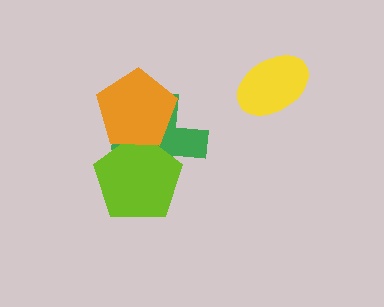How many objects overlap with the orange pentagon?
2 objects overlap with the orange pentagon.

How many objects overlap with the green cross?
2 objects overlap with the green cross.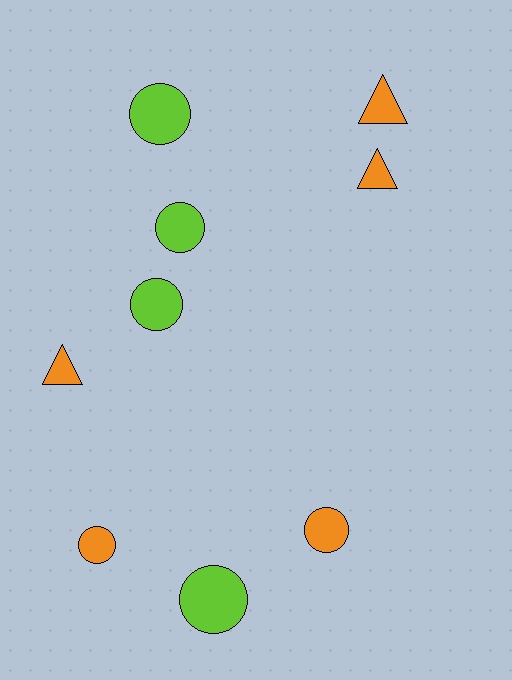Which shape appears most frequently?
Circle, with 6 objects.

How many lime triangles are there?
There are no lime triangles.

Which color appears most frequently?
Orange, with 5 objects.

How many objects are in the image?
There are 9 objects.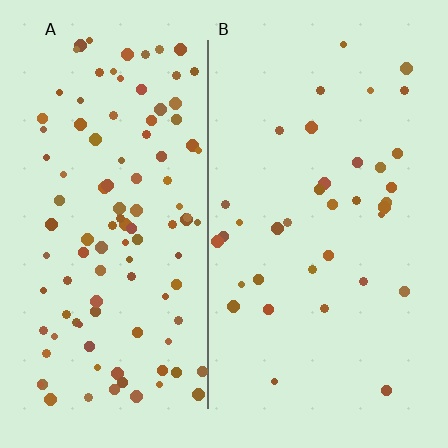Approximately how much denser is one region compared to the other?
Approximately 2.9× — region A over region B.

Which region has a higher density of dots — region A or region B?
A (the left).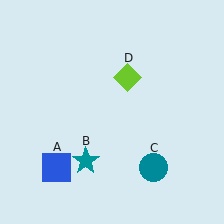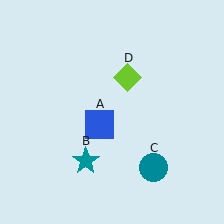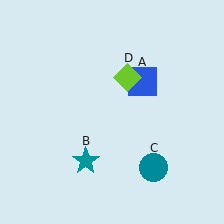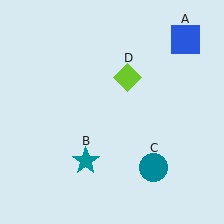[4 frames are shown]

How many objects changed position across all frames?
1 object changed position: blue square (object A).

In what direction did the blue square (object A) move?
The blue square (object A) moved up and to the right.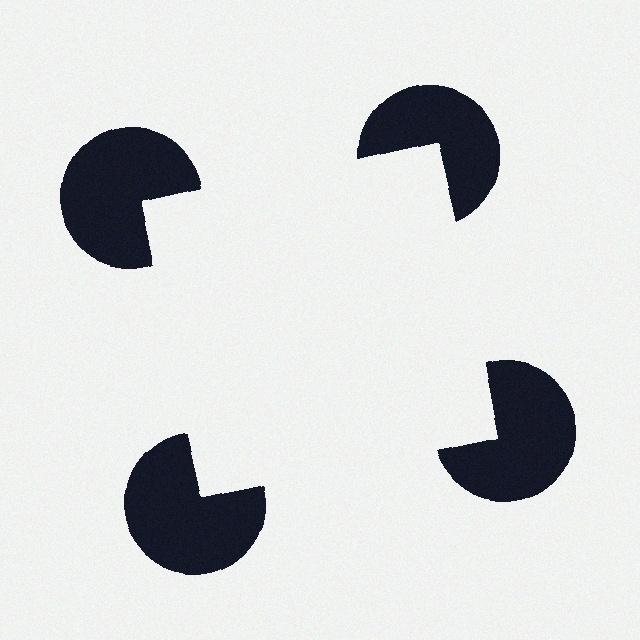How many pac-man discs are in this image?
There are 4 — one at each vertex of the illusory square.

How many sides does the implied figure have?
4 sides.